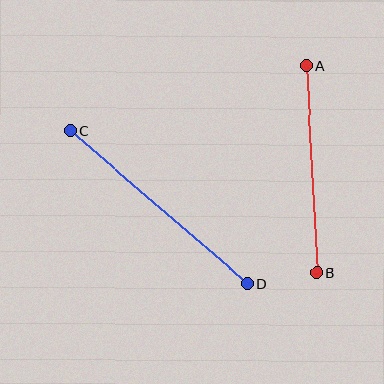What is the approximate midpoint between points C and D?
The midpoint is at approximately (159, 208) pixels.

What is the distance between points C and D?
The distance is approximately 234 pixels.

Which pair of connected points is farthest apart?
Points C and D are farthest apart.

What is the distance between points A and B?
The distance is approximately 207 pixels.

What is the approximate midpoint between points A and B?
The midpoint is at approximately (311, 169) pixels.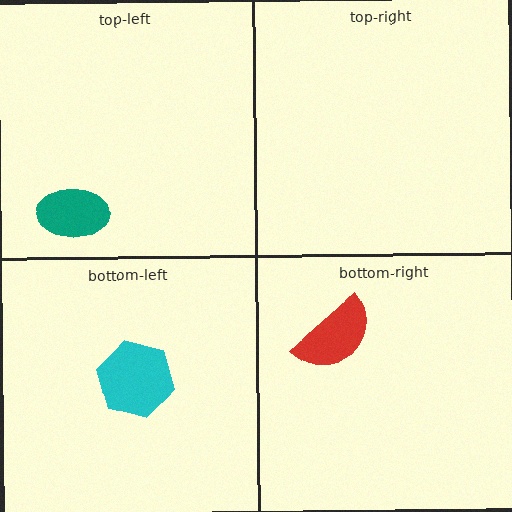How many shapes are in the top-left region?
1.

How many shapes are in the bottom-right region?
1.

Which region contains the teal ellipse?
The top-left region.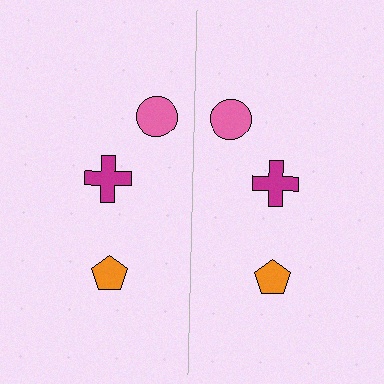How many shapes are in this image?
There are 6 shapes in this image.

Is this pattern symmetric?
Yes, this pattern has bilateral (reflection) symmetry.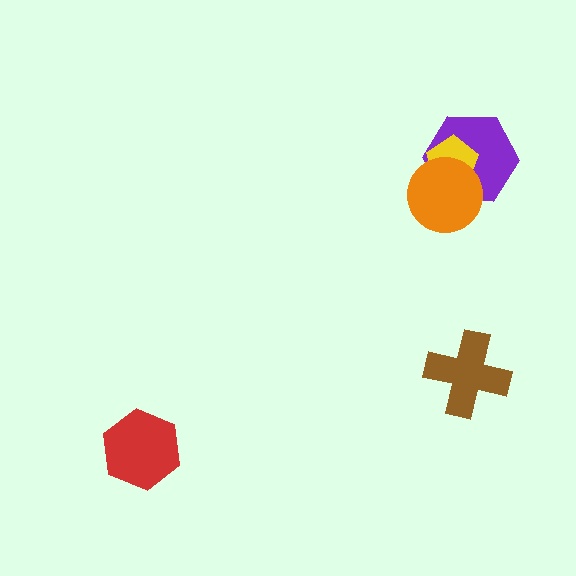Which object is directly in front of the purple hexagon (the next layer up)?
The yellow pentagon is directly in front of the purple hexagon.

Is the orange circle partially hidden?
No, no other shape covers it.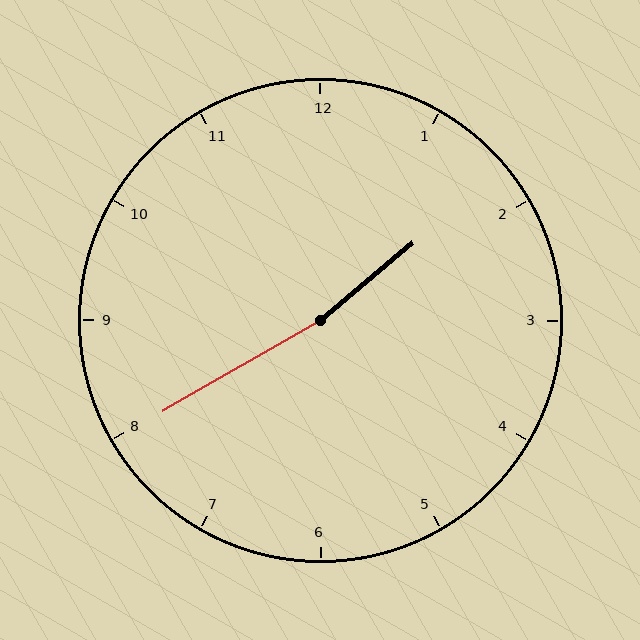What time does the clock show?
1:40.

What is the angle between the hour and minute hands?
Approximately 170 degrees.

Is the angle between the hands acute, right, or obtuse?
It is obtuse.